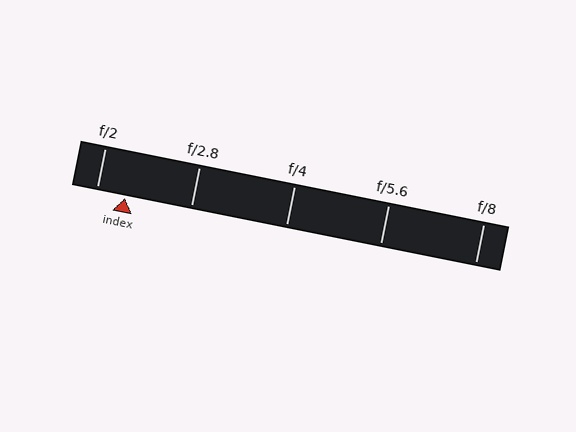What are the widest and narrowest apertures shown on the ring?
The widest aperture shown is f/2 and the narrowest is f/8.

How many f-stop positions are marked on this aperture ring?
There are 5 f-stop positions marked.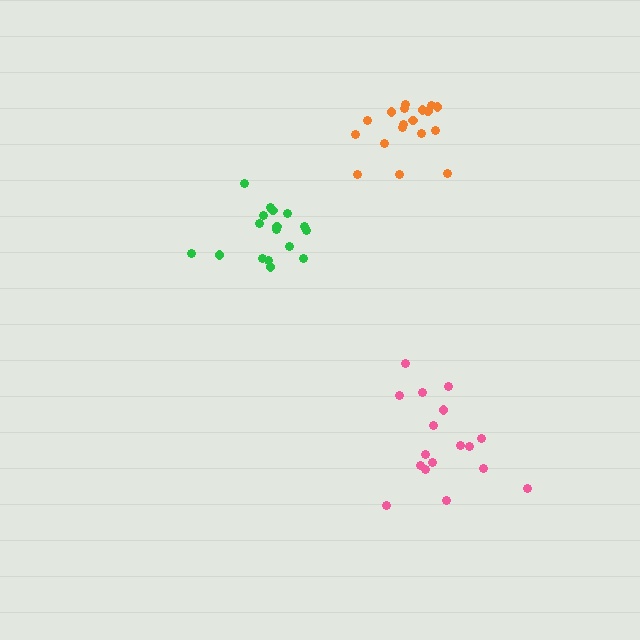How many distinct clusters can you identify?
There are 3 distinct clusters.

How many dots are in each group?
Group 1: 17 dots, Group 2: 17 dots, Group 3: 18 dots (52 total).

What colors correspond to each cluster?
The clusters are colored: pink, green, orange.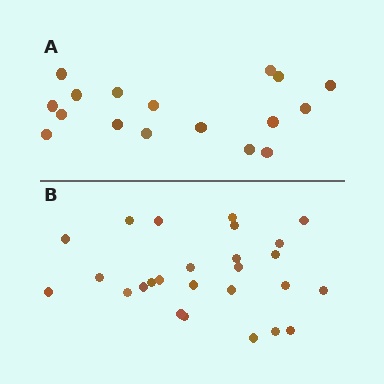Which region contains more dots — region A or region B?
Region B (the bottom region) has more dots.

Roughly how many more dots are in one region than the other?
Region B has roughly 8 or so more dots than region A.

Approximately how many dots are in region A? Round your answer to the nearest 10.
About 20 dots. (The exact count is 17, which rounds to 20.)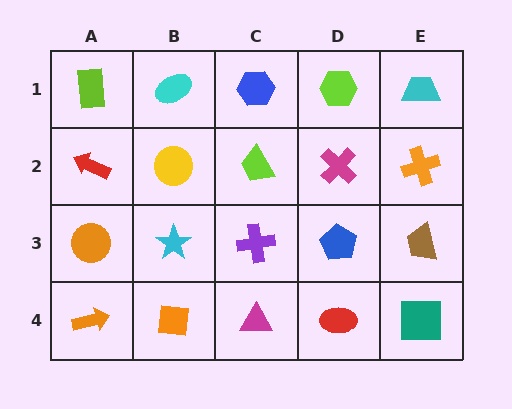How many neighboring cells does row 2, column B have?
4.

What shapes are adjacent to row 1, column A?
A red arrow (row 2, column A), a cyan ellipse (row 1, column B).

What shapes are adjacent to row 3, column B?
A yellow circle (row 2, column B), an orange square (row 4, column B), an orange circle (row 3, column A), a purple cross (row 3, column C).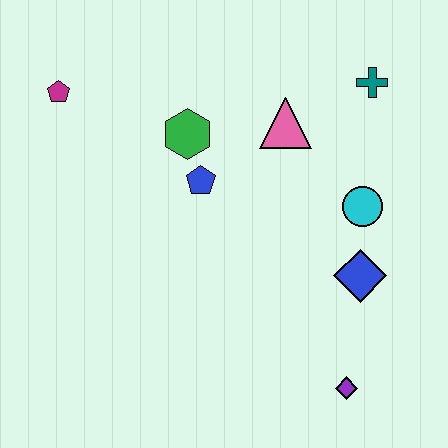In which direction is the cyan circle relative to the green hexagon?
The cyan circle is to the right of the green hexagon.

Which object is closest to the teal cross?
The pink triangle is closest to the teal cross.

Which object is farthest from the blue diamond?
The magenta pentagon is farthest from the blue diamond.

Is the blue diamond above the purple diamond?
Yes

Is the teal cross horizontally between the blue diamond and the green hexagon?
No